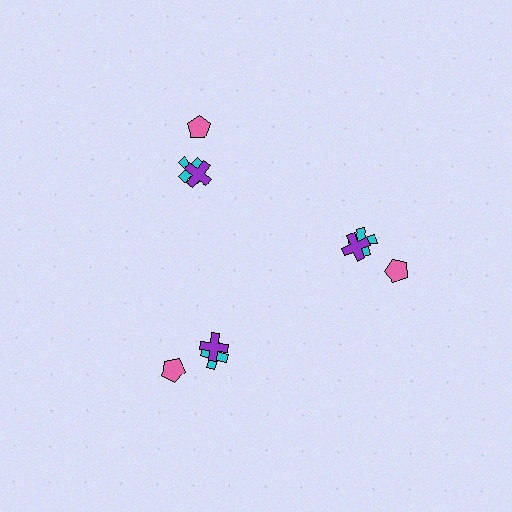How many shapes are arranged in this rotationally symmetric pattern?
There are 9 shapes, arranged in 3 groups of 3.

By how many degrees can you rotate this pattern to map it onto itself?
The pattern maps onto itself every 120 degrees of rotation.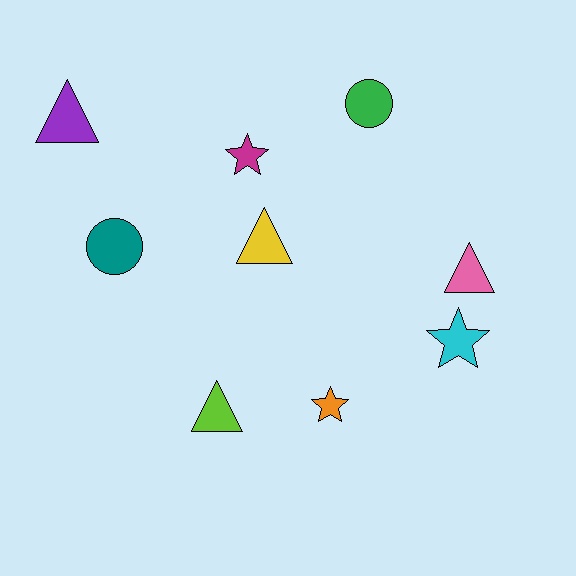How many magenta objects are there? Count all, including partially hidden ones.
There is 1 magenta object.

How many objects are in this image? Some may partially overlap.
There are 9 objects.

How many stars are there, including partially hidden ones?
There are 3 stars.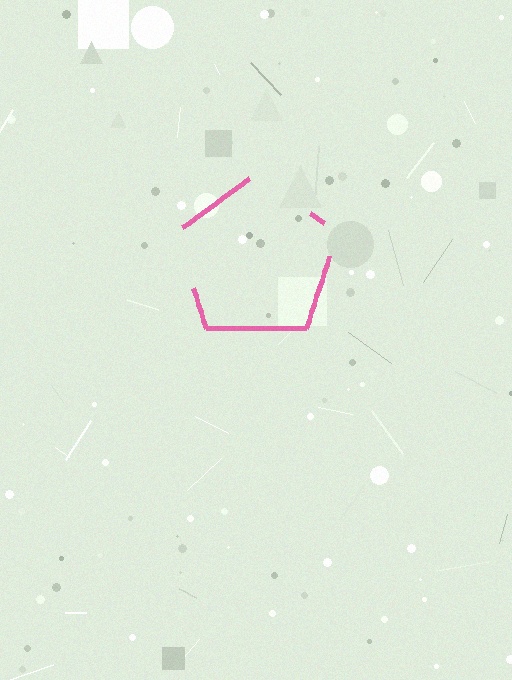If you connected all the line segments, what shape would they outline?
They would outline a pentagon.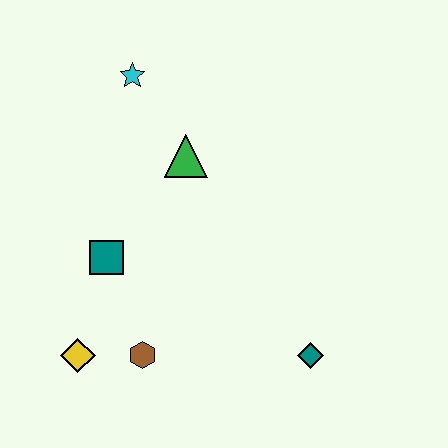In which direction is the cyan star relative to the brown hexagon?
The cyan star is above the brown hexagon.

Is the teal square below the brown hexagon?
No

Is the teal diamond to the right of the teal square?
Yes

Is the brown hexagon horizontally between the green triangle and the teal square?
Yes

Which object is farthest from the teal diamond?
The cyan star is farthest from the teal diamond.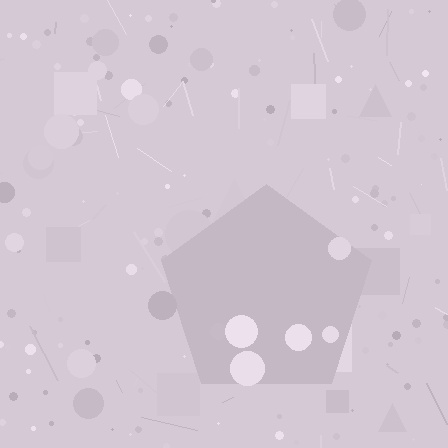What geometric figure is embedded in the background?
A pentagon is embedded in the background.